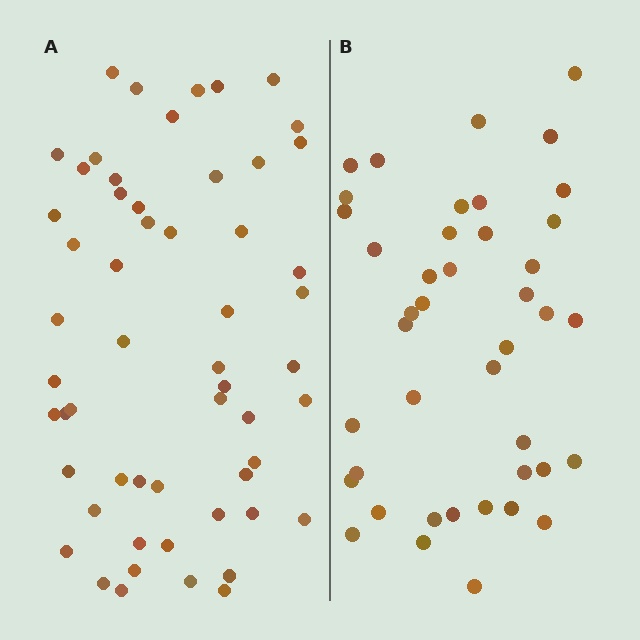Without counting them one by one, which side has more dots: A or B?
Region A (the left region) has more dots.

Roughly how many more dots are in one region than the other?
Region A has approximately 15 more dots than region B.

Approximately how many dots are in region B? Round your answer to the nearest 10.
About 40 dots. (The exact count is 42, which rounds to 40.)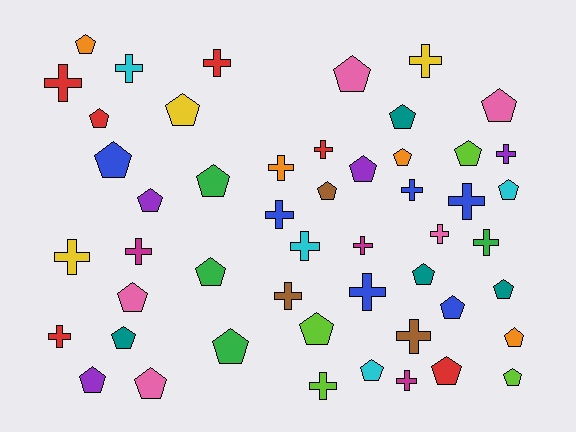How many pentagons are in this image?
There are 28 pentagons.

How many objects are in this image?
There are 50 objects.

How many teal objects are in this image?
There are 4 teal objects.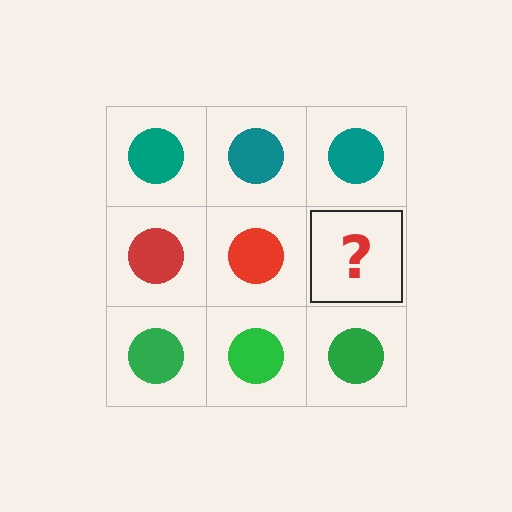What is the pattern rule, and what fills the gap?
The rule is that each row has a consistent color. The gap should be filled with a red circle.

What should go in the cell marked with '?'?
The missing cell should contain a red circle.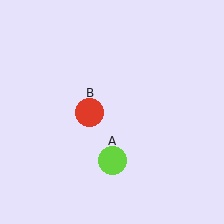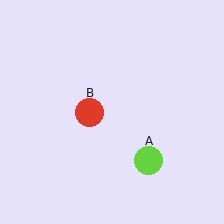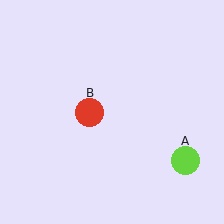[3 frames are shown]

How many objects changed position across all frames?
1 object changed position: lime circle (object A).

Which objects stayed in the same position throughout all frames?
Red circle (object B) remained stationary.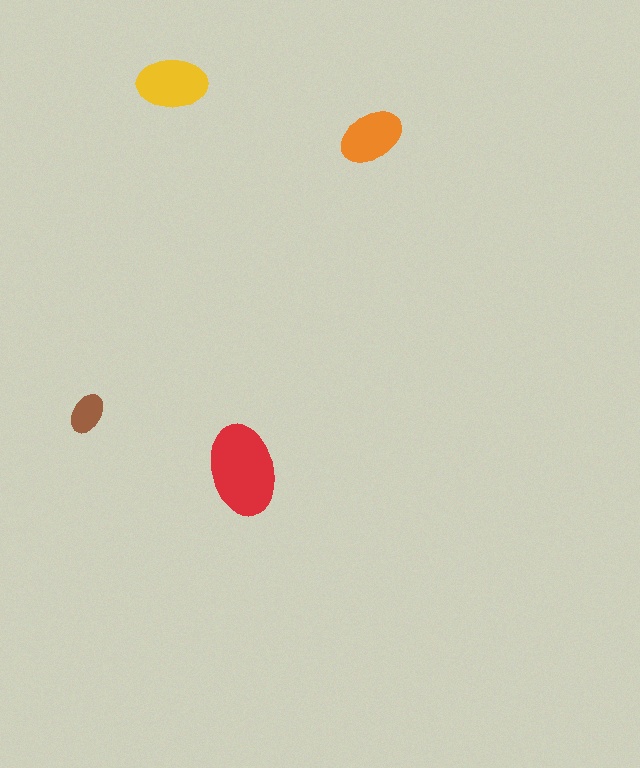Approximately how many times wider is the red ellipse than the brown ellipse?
About 2 times wider.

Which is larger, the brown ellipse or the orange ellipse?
The orange one.